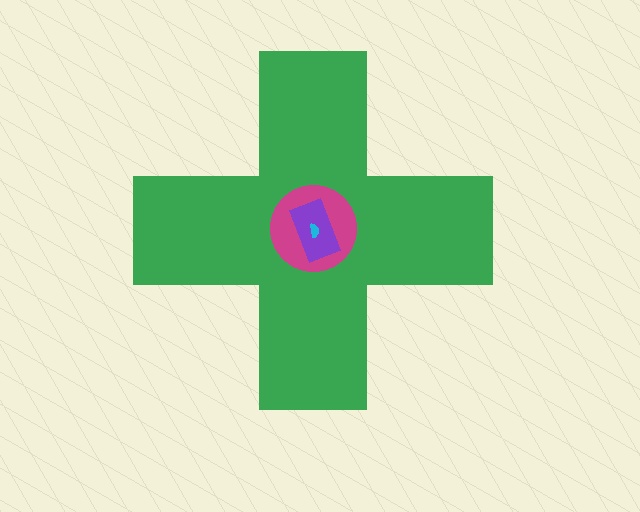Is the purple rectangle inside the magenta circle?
Yes.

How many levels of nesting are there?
4.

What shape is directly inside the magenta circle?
The purple rectangle.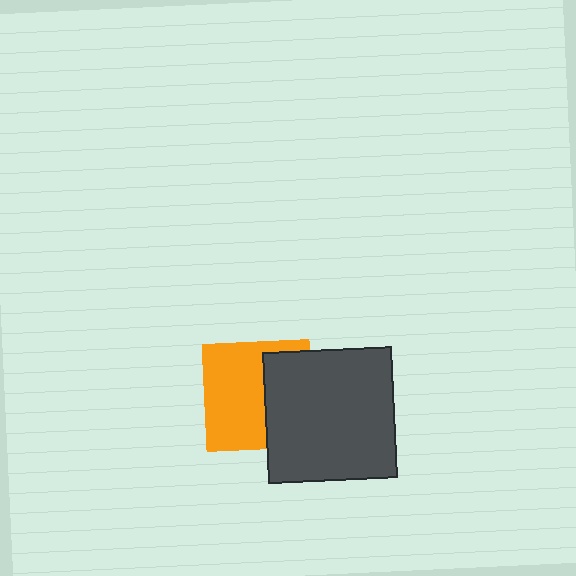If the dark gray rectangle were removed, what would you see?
You would see the complete orange square.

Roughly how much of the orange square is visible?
About half of it is visible (roughly 60%).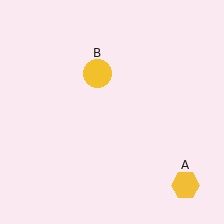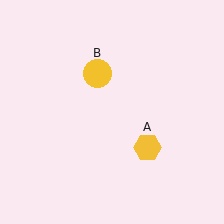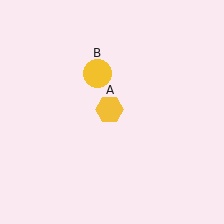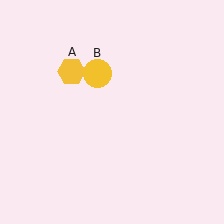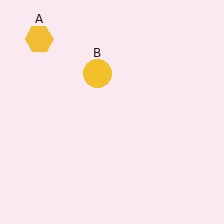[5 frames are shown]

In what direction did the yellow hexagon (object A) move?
The yellow hexagon (object A) moved up and to the left.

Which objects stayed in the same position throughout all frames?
Yellow circle (object B) remained stationary.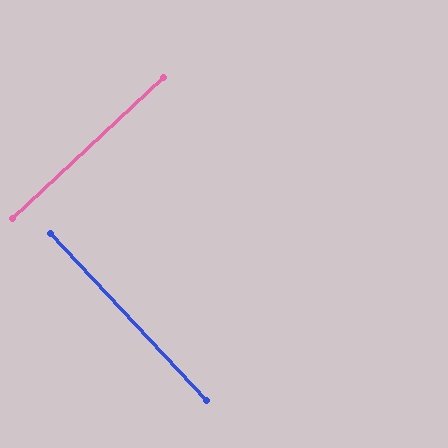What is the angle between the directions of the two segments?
Approximately 90 degrees.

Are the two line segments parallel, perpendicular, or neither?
Perpendicular — they meet at approximately 90°.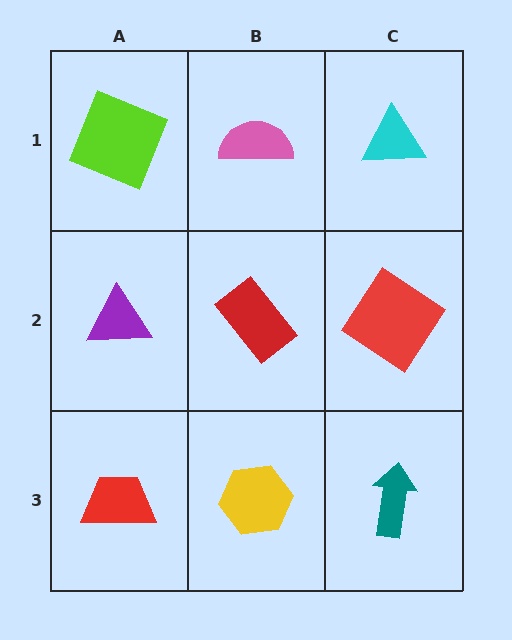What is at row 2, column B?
A red rectangle.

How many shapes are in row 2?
3 shapes.